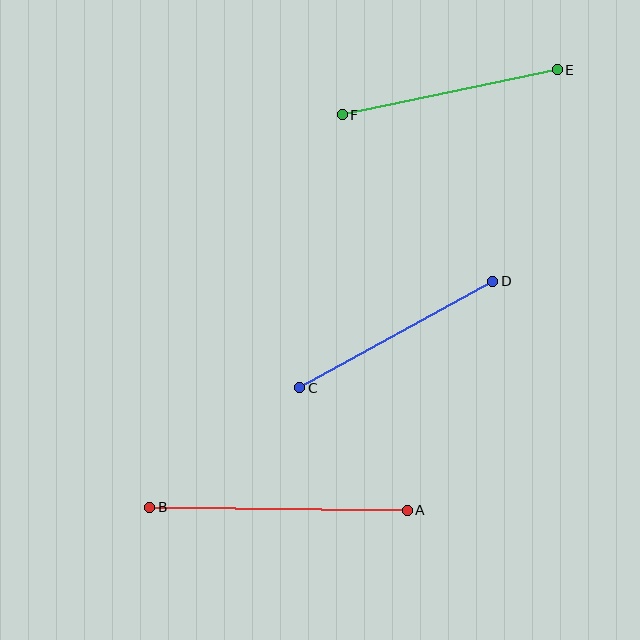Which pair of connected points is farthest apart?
Points A and B are farthest apart.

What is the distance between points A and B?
The distance is approximately 258 pixels.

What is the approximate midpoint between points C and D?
The midpoint is at approximately (396, 335) pixels.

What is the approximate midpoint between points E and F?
The midpoint is at approximately (450, 92) pixels.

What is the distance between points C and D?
The distance is approximately 220 pixels.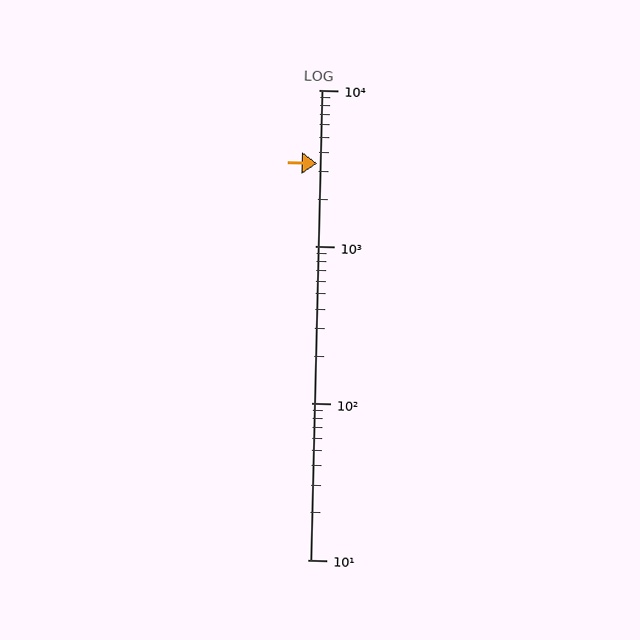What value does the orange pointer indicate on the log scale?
The pointer indicates approximately 3400.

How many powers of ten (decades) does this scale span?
The scale spans 3 decades, from 10 to 10000.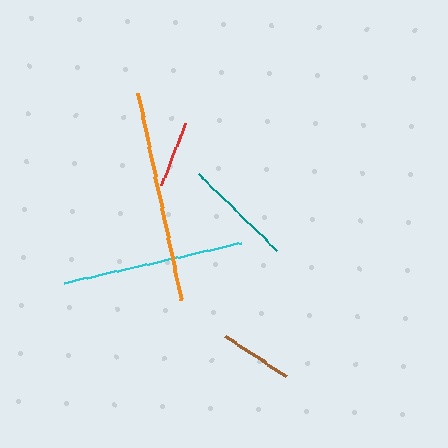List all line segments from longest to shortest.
From longest to shortest: orange, cyan, teal, brown, red.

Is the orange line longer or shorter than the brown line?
The orange line is longer than the brown line.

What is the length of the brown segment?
The brown segment is approximately 72 pixels long.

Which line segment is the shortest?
The red line is the shortest at approximately 67 pixels.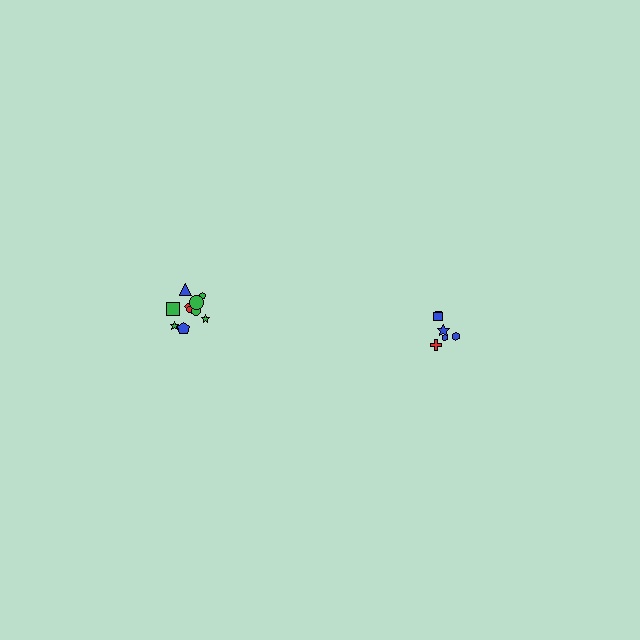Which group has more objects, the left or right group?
The left group.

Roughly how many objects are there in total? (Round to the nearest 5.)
Roughly 15 objects in total.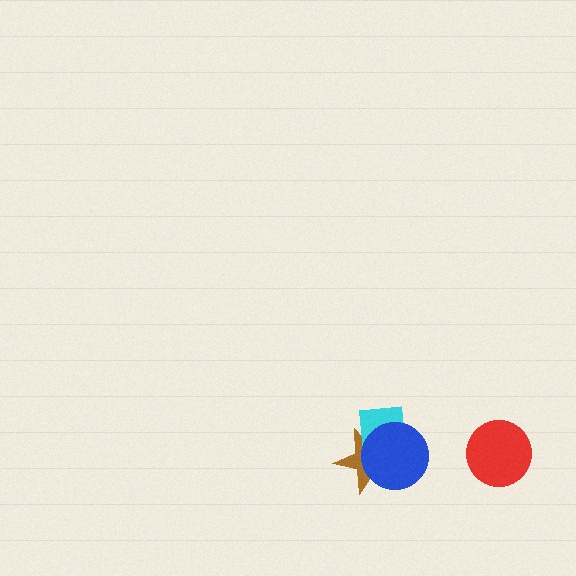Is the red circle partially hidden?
No, no other shape covers it.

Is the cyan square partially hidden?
Yes, it is partially covered by another shape.